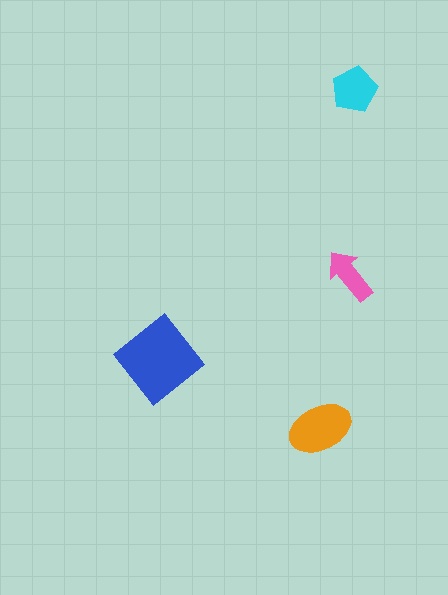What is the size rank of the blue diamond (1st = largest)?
1st.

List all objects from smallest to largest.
The pink arrow, the cyan pentagon, the orange ellipse, the blue diamond.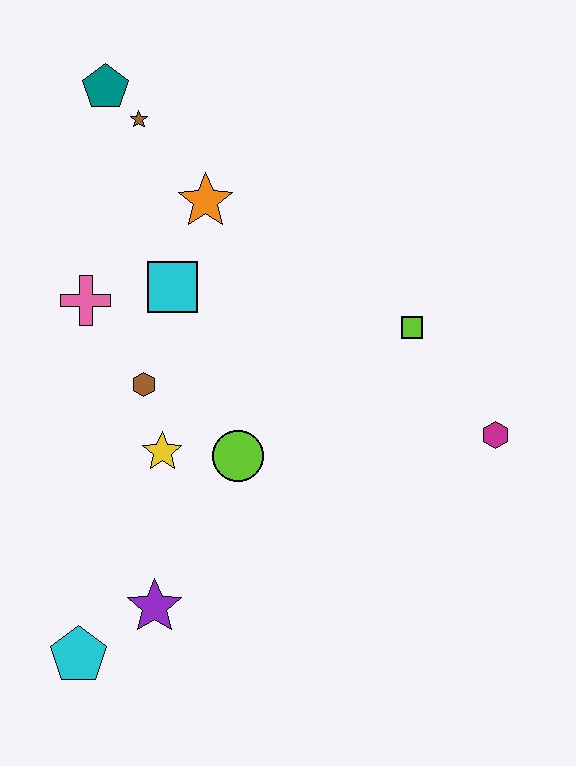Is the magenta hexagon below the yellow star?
No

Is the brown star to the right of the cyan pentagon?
Yes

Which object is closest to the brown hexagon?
The yellow star is closest to the brown hexagon.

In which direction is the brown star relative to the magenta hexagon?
The brown star is to the left of the magenta hexagon.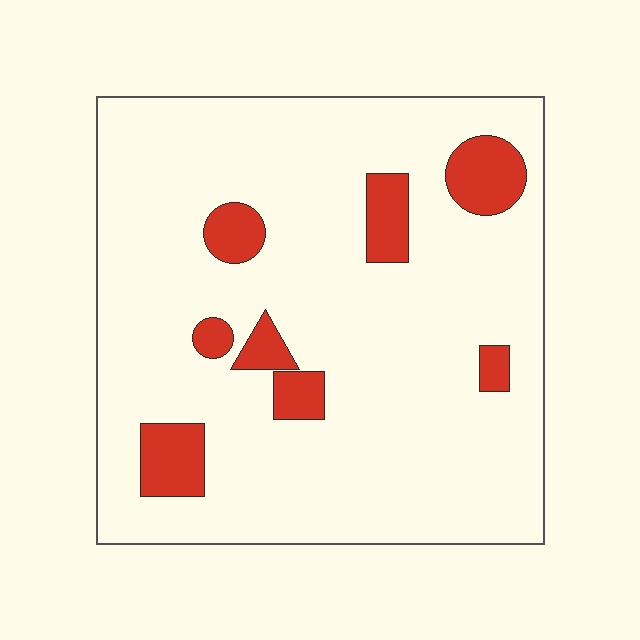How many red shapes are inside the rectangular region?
8.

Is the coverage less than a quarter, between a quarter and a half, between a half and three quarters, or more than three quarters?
Less than a quarter.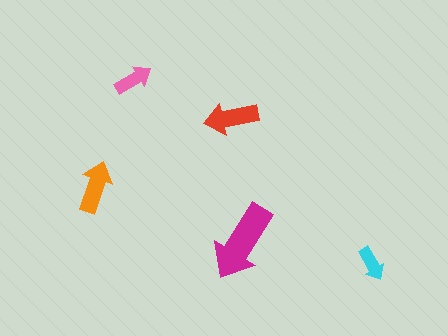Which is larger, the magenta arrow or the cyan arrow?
The magenta one.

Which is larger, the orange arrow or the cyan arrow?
The orange one.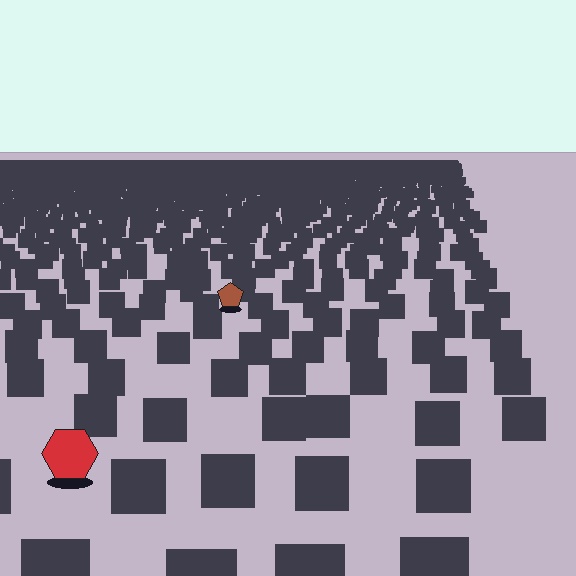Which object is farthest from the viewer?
The brown pentagon is farthest from the viewer. It appears smaller and the ground texture around it is denser.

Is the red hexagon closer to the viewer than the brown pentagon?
Yes. The red hexagon is closer — you can tell from the texture gradient: the ground texture is coarser near it.